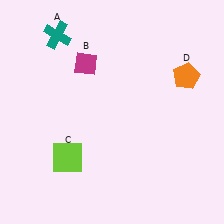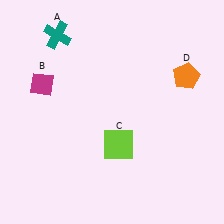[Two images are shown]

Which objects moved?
The objects that moved are: the magenta diamond (B), the lime square (C).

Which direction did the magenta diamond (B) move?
The magenta diamond (B) moved left.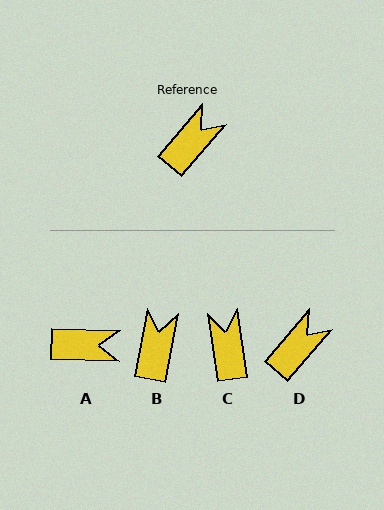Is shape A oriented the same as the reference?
No, it is off by about 51 degrees.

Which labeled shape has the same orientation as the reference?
D.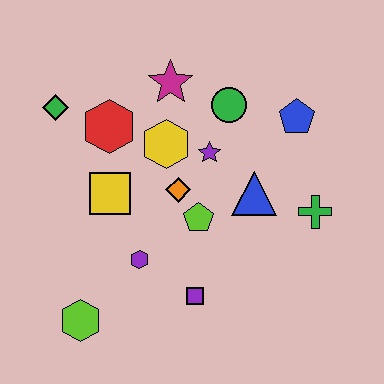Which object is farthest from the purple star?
The lime hexagon is farthest from the purple star.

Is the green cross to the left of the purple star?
No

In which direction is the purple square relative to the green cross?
The purple square is to the left of the green cross.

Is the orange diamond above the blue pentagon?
No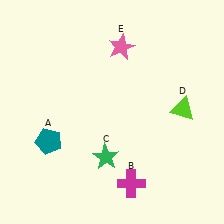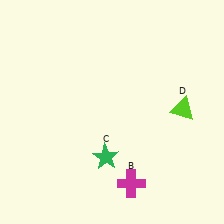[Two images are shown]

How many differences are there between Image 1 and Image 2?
There are 2 differences between the two images.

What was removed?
The pink star (E), the teal pentagon (A) were removed in Image 2.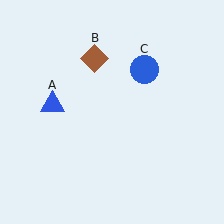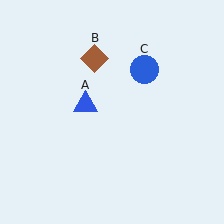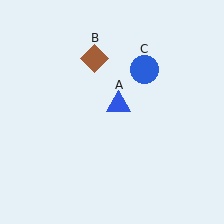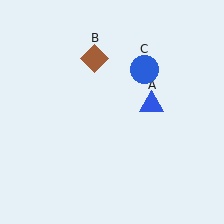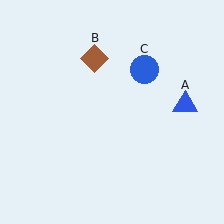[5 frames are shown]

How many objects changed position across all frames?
1 object changed position: blue triangle (object A).